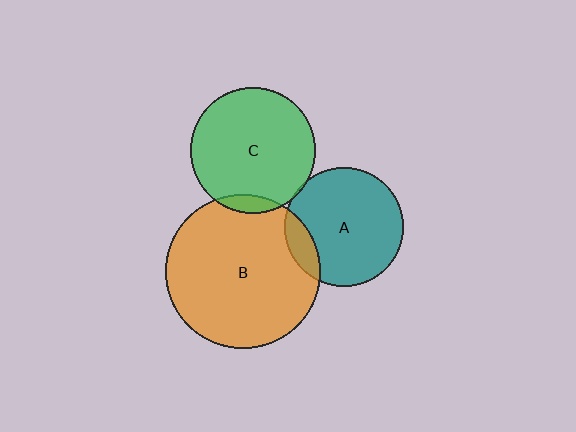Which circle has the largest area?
Circle B (orange).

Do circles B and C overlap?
Yes.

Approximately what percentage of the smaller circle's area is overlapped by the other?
Approximately 5%.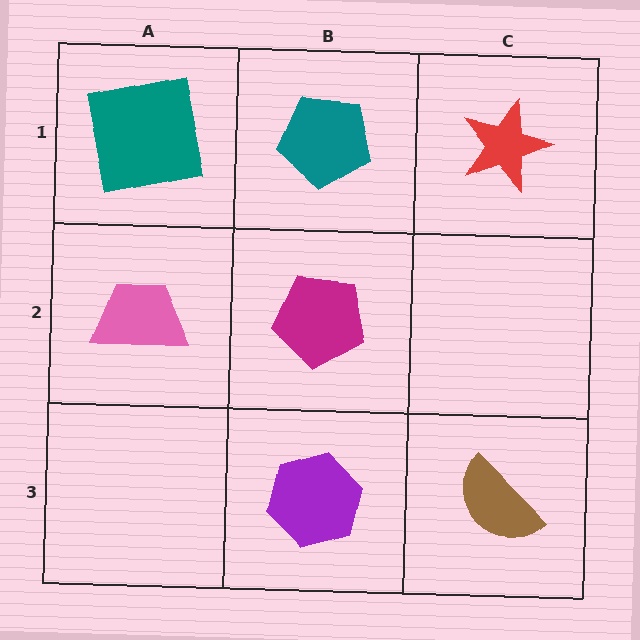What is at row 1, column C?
A red star.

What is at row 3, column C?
A brown semicircle.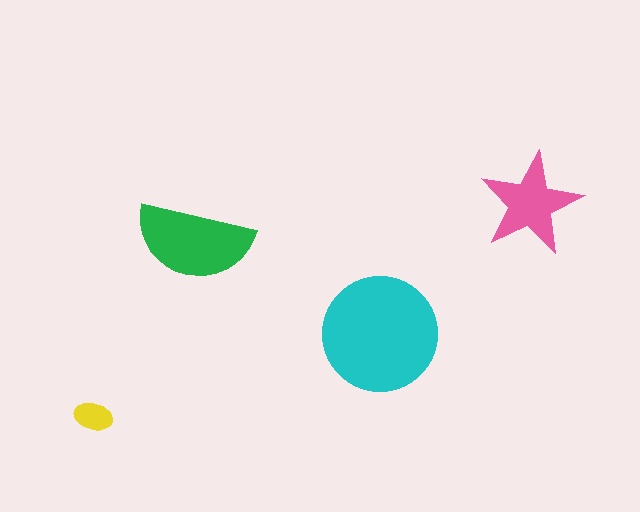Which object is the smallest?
The yellow ellipse.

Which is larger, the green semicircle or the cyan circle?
The cyan circle.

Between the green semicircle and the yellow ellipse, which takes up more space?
The green semicircle.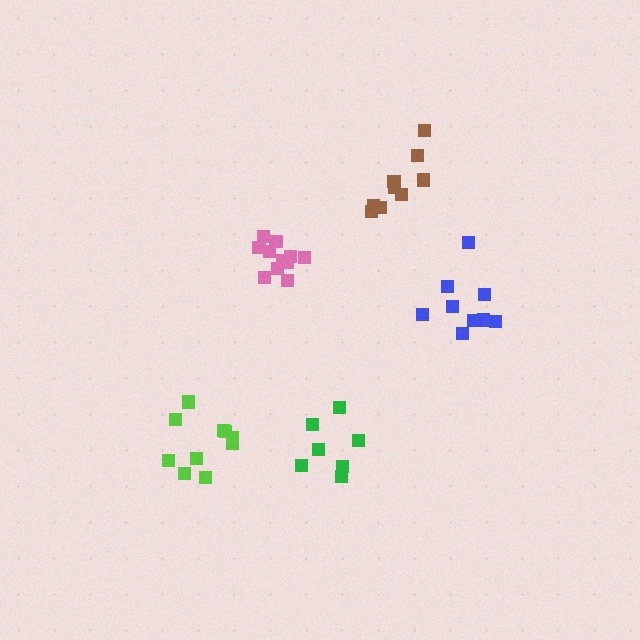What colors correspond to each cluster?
The clusters are colored: brown, pink, green, blue, lime.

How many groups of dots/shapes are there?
There are 5 groups.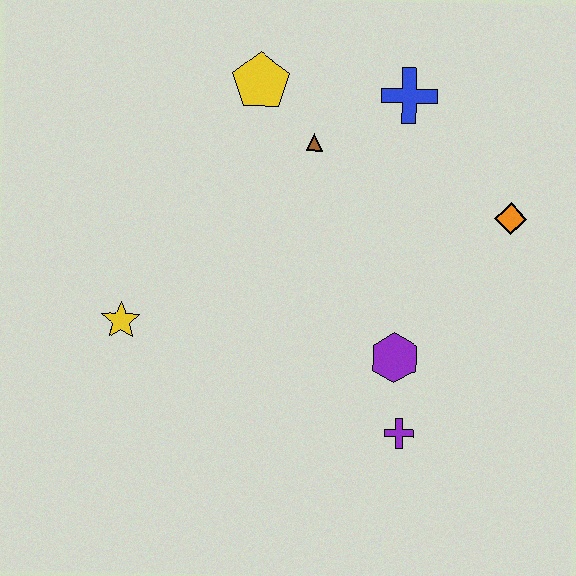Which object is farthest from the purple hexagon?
The yellow pentagon is farthest from the purple hexagon.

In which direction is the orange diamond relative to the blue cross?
The orange diamond is below the blue cross.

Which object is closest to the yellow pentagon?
The brown triangle is closest to the yellow pentagon.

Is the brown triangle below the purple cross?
No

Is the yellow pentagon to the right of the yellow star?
Yes